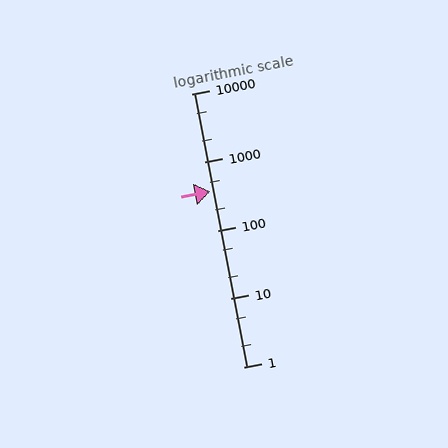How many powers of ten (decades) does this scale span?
The scale spans 4 decades, from 1 to 10000.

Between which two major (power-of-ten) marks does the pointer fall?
The pointer is between 100 and 1000.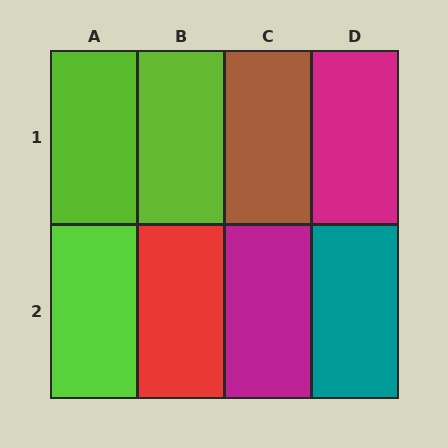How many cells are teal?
1 cell is teal.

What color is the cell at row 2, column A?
Lime.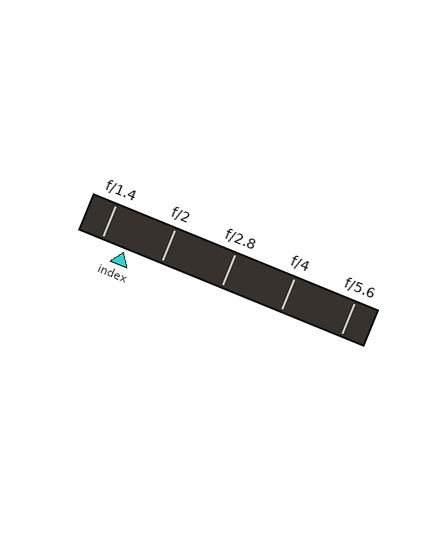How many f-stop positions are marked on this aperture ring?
There are 5 f-stop positions marked.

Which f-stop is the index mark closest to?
The index mark is closest to f/1.4.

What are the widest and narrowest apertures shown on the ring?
The widest aperture shown is f/1.4 and the narrowest is f/5.6.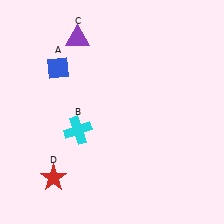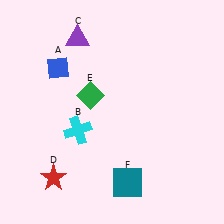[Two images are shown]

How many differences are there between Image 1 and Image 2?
There are 2 differences between the two images.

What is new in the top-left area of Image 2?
A green diamond (E) was added in the top-left area of Image 2.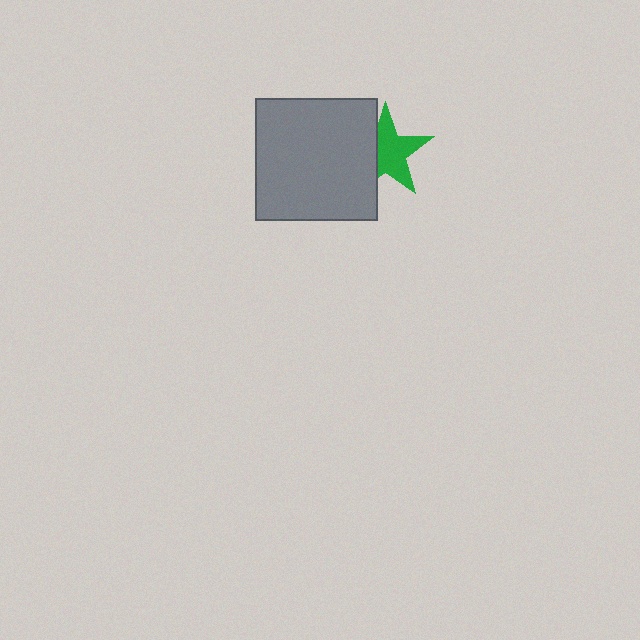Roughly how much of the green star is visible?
Most of it is visible (roughly 67%).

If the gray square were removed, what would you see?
You would see the complete green star.